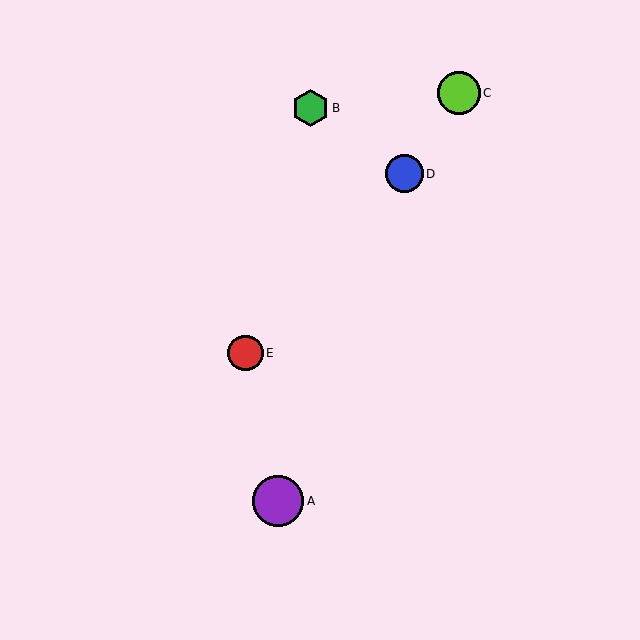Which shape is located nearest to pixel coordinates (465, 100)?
The lime circle (labeled C) at (459, 93) is nearest to that location.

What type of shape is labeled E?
Shape E is a red circle.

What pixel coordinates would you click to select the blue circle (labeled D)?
Click at (405, 174) to select the blue circle D.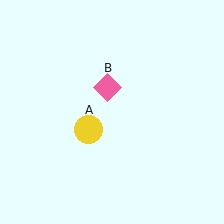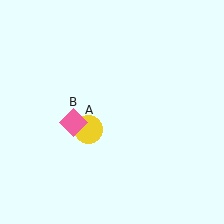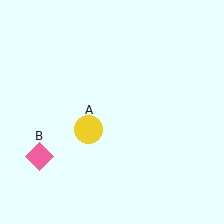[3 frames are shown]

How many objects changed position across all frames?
1 object changed position: pink diamond (object B).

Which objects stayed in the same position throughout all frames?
Yellow circle (object A) remained stationary.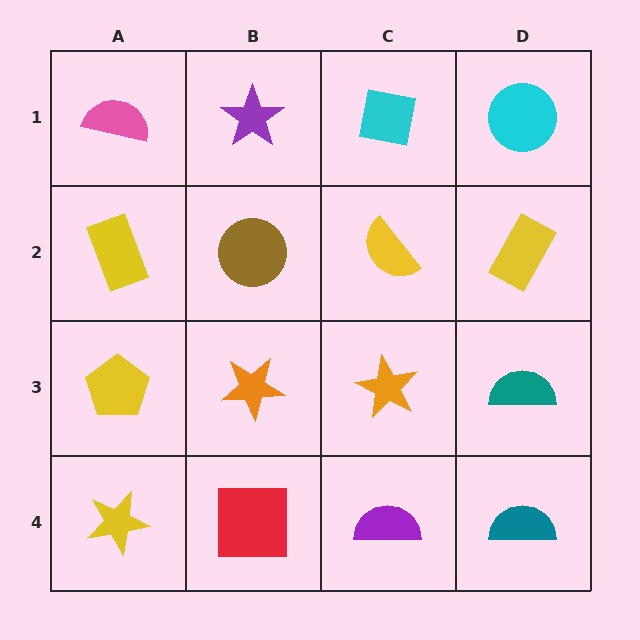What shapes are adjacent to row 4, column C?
An orange star (row 3, column C), a red square (row 4, column B), a teal semicircle (row 4, column D).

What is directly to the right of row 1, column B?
A cyan square.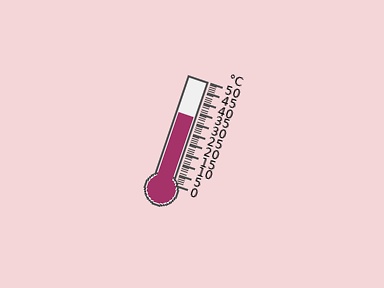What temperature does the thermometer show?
The thermometer shows approximately 32°C.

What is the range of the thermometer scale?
The thermometer scale ranges from 0°C to 50°C.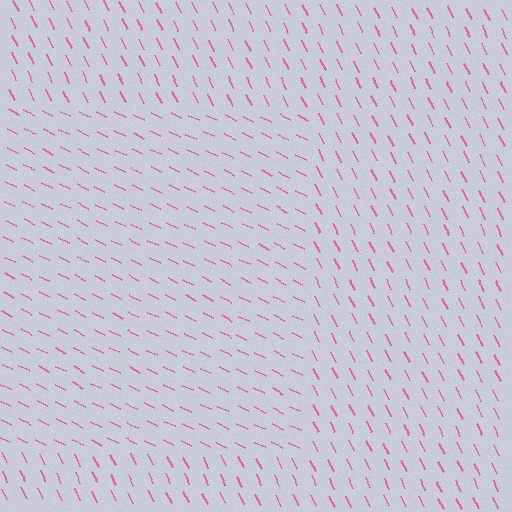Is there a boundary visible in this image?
Yes, there is a texture boundary formed by a change in line orientation.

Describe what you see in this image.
The image is filled with small pink line segments. A rectangle region in the image has lines oriented differently from the surrounding lines, creating a visible texture boundary.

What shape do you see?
I see a rectangle.